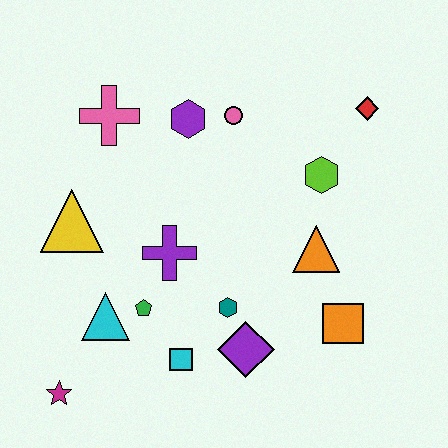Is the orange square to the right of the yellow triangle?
Yes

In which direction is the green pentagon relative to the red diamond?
The green pentagon is to the left of the red diamond.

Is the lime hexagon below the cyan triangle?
No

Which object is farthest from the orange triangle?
The magenta star is farthest from the orange triangle.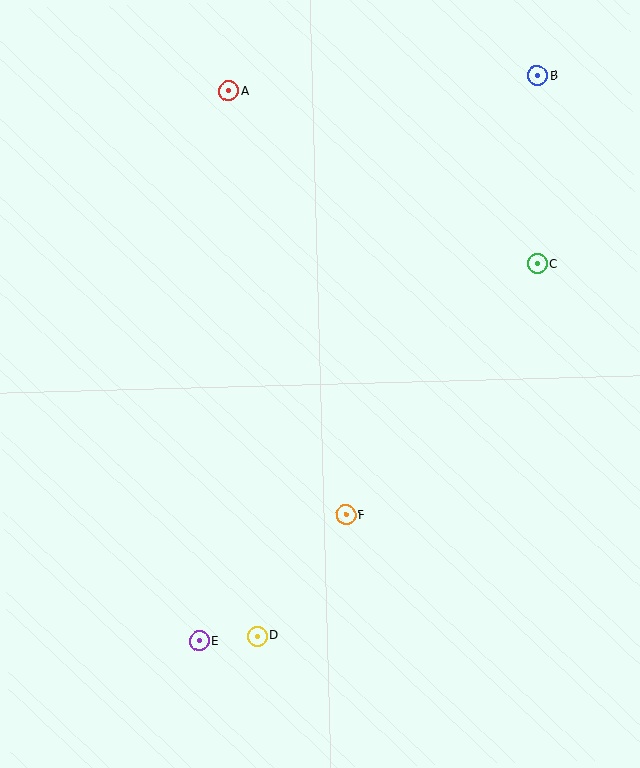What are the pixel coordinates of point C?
Point C is at (537, 264).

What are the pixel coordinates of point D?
Point D is at (257, 636).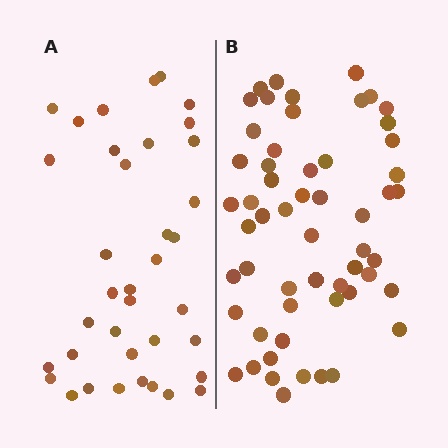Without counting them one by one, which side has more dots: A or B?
Region B (the right region) has more dots.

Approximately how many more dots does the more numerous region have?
Region B has approximately 20 more dots than region A.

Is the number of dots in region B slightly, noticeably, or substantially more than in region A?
Region B has substantially more. The ratio is roughly 1.5 to 1.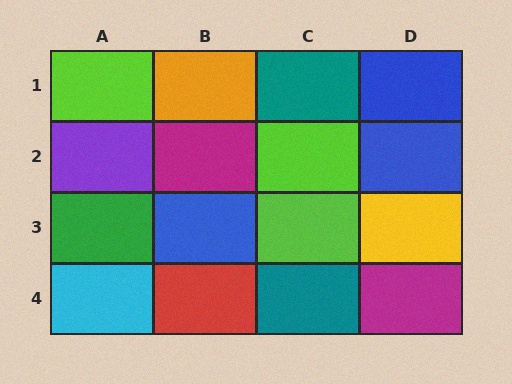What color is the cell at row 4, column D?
Magenta.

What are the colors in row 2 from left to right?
Purple, magenta, lime, blue.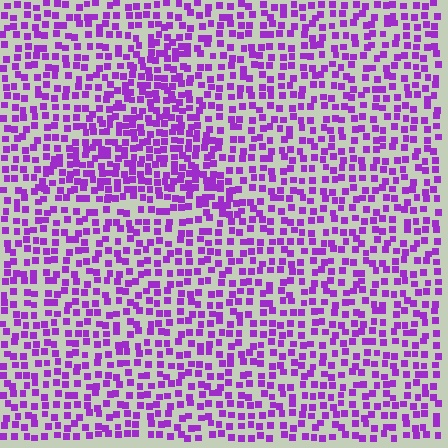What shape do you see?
I see a triangle.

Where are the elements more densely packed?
The elements are more densely packed inside the triangle boundary.